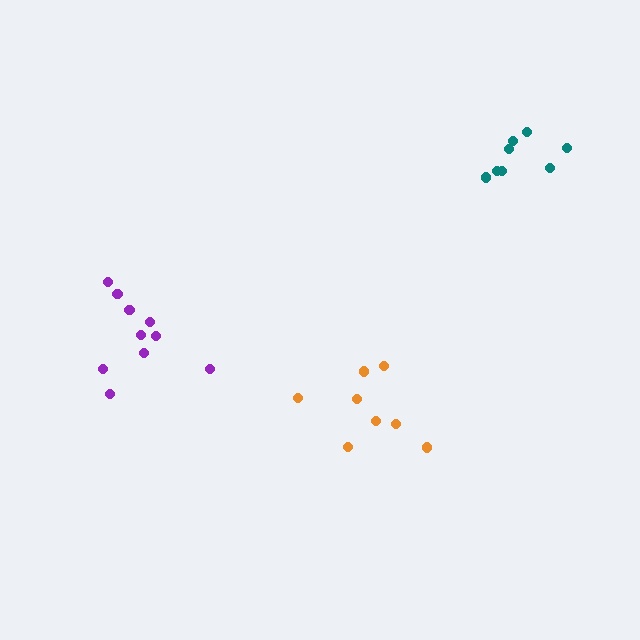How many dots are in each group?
Group 1: 8 dots, Group 2: 10 dots, Group 3: 8 dots (26 total).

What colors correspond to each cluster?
The clusters are colored: orange, purple, teal.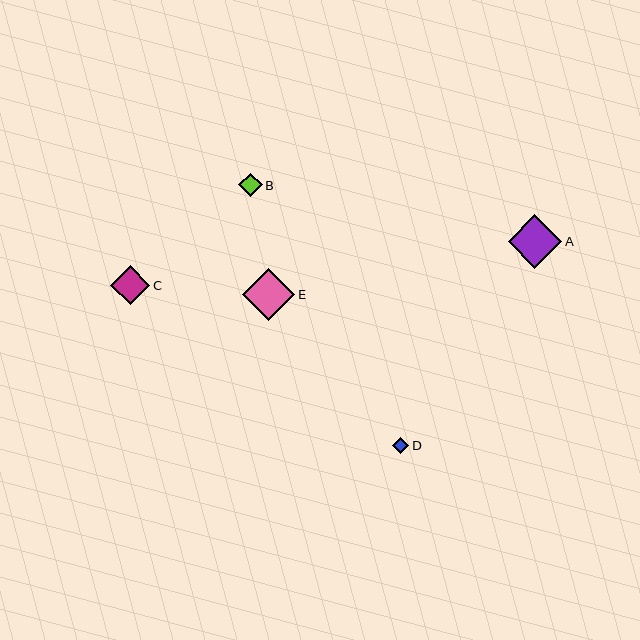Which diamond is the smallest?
Diamond D is the smallest with a size of approximately 16 pixels.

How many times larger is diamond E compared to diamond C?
Diamond E is approximately 1.3 times the size of diamond C.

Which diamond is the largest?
Diamond A is the largest with a size of approximately 54 pixels.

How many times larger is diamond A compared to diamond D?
Diamond A is approximately 3.3 times the size of diamond D.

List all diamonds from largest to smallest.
From largest to smallest: A, E, C, B, D.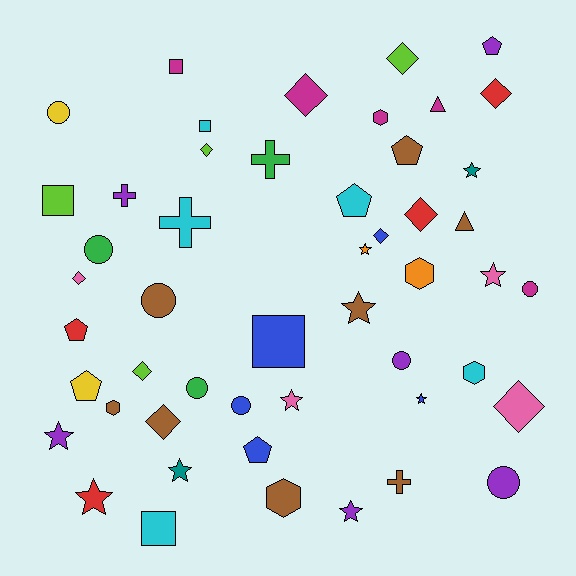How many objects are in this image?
There are 50 objects.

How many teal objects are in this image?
There are 2 teal objects.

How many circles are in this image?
There are 8 circles.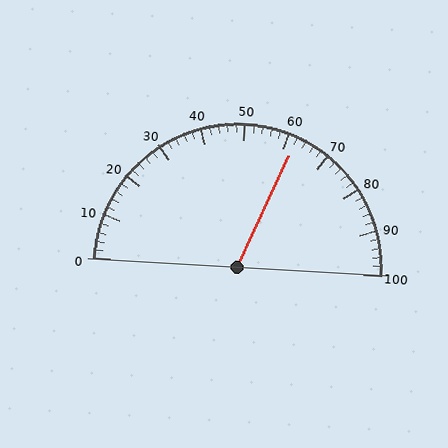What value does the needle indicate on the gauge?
The needle indicates approximately 62.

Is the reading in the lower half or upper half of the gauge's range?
The reading is in the upper half of the range (0 to 100).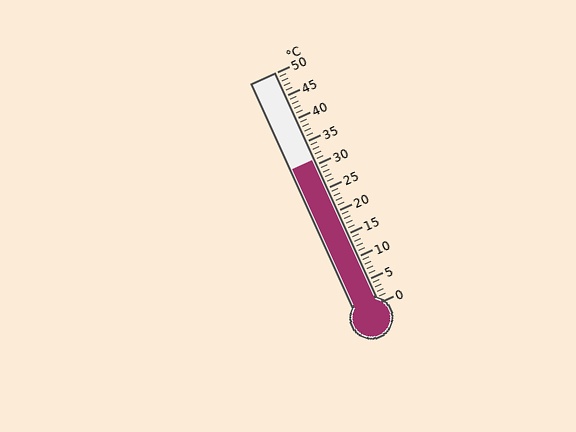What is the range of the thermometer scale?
The thermometer scale ranges from 0°C to 50°C.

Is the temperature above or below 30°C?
The temperature is above 30°C.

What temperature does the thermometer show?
The thermometer shows approximately 31°C.